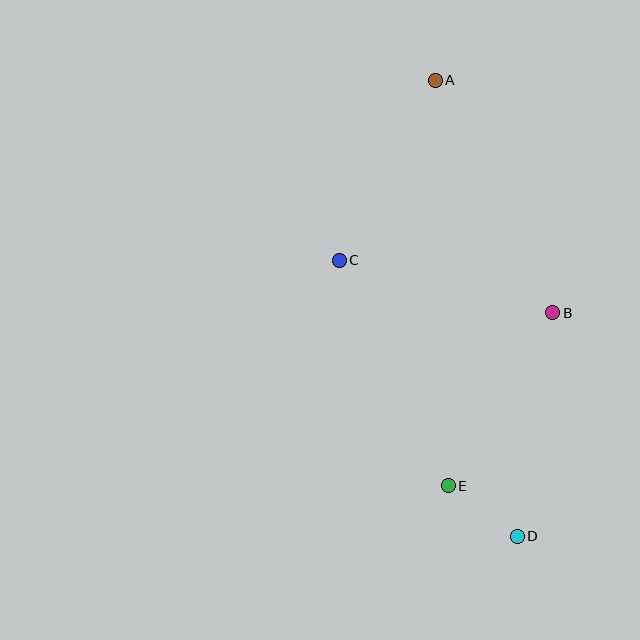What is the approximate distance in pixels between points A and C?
The distance between A and C is approximately 204 pixels.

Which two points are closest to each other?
Points D and E are closest to each other.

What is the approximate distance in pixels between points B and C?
The distance between B and C is approximately 220 pixels.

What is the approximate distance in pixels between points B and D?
The distance between B and D is approximately 226 pixels.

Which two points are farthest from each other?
Points A and D are farthest from each other.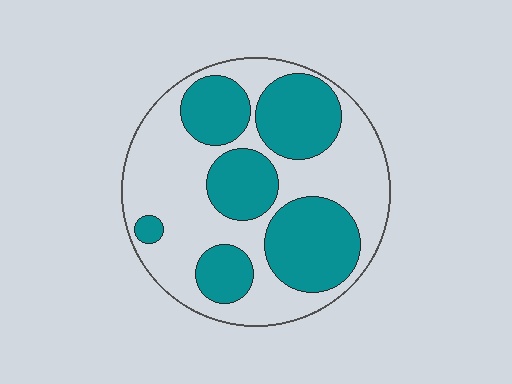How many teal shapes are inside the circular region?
6.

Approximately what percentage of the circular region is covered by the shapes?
Approximately 45%.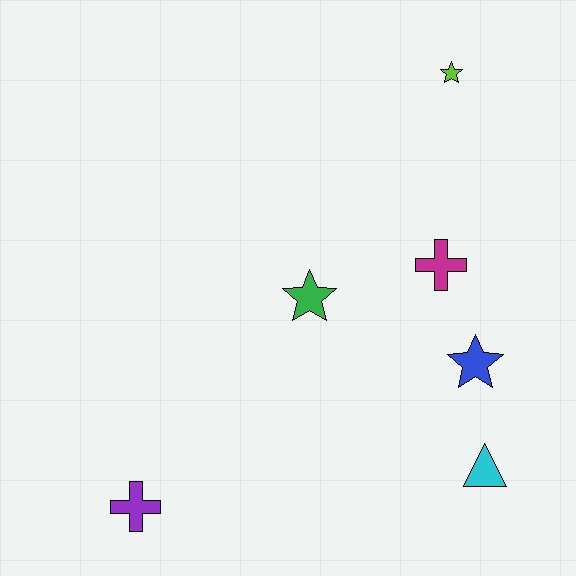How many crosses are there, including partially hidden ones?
There are 2 crosses.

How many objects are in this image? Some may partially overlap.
There are 6 objects.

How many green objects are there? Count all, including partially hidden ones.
There is 1 green object.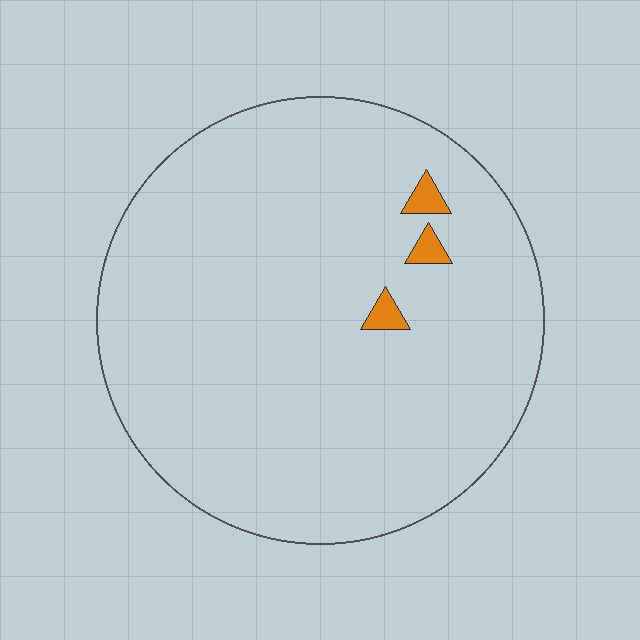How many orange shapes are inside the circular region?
3.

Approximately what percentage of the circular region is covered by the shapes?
Approximately 0%.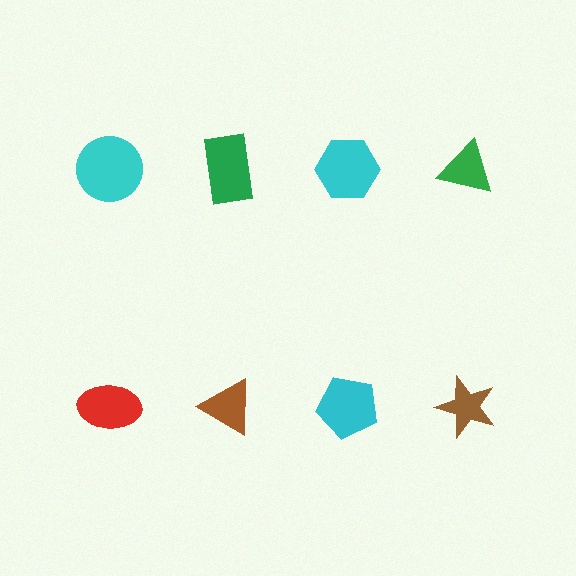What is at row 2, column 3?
A cyan pentagon.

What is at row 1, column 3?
A cyan hexagon.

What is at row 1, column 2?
A green rectangle.